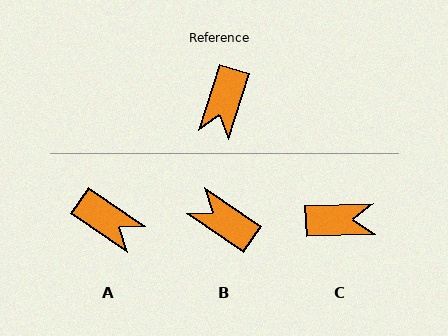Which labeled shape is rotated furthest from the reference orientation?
C, about 109 degrees away.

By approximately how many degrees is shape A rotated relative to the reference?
Approximately 73 degrees counter-clockwise.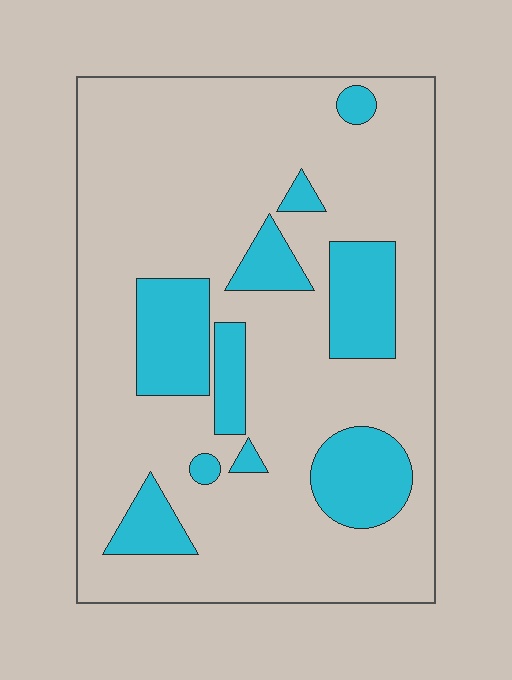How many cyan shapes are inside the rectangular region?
10.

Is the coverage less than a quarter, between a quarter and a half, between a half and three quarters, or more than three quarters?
Less than a quarter.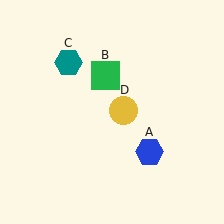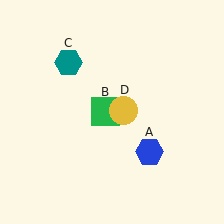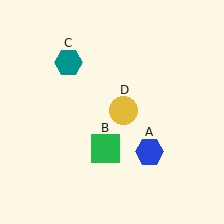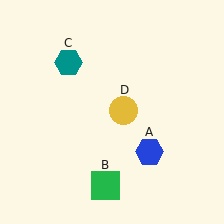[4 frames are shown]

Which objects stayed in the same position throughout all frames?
Blue hexagon (object A) and teal hexagon (object C) and yellow circle (object D) remained stationary.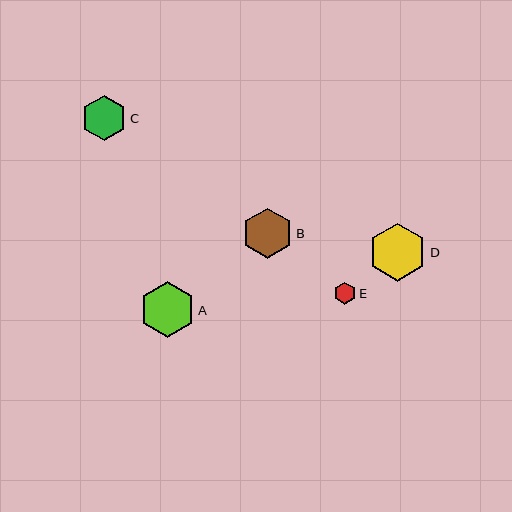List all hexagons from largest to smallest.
From largest to smallest: D, A, B, C, E.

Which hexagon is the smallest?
Hexagon E is the smallest with a size of approximately 22 pixels.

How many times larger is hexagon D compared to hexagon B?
Hexagon D is approximately 1.2 times the size of hexagon B.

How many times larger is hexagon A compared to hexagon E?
Hexagon A is approximately 2.5 times the size of hexagon E.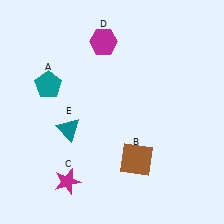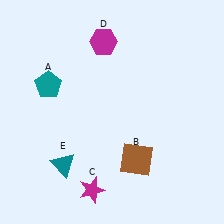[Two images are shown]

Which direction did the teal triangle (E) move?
The teal triangle (E) moved down.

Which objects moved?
The objects that moved are: the magenta star (C), the teal triangle (E).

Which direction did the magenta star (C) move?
The magenta star (C) moved right.